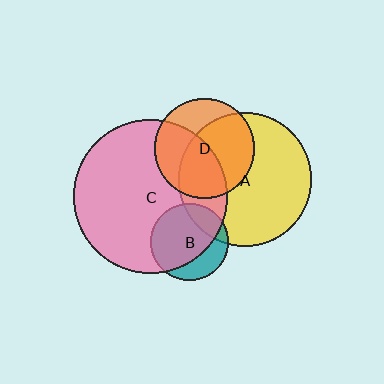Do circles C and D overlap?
Yes.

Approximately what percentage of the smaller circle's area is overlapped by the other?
Approximately 50%.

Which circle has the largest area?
Circle C (pink).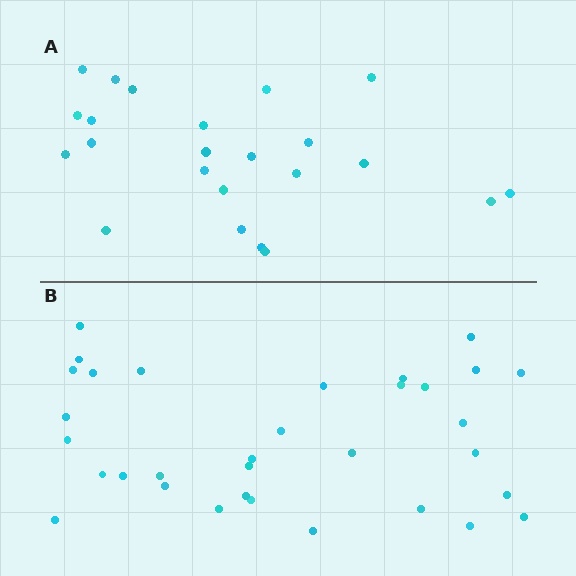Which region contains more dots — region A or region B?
Region B (the bottom region) has more dots.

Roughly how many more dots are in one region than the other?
Region B has roughly 10 or so more dots than region A.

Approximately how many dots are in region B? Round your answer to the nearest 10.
About 30 dots. (The exact count is 33, which rounds to 30.)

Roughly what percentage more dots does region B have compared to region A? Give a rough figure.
About 45% more.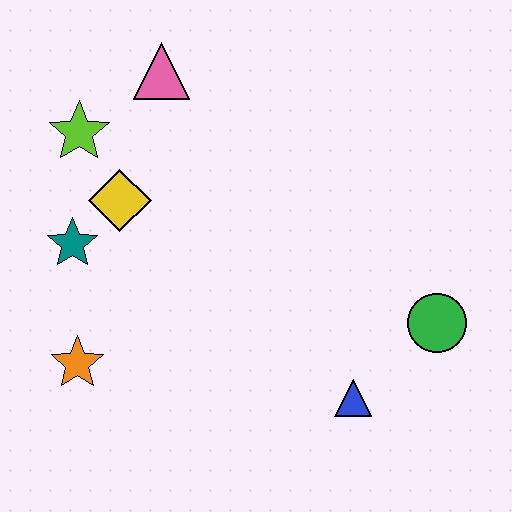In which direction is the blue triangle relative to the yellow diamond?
The blue triangle is to the right of the yellow diamond.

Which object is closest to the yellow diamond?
The teal star is closest to the yellow diamond.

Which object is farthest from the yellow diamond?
The green circle is farthest from the yellow diamond.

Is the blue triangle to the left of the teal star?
No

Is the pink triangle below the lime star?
No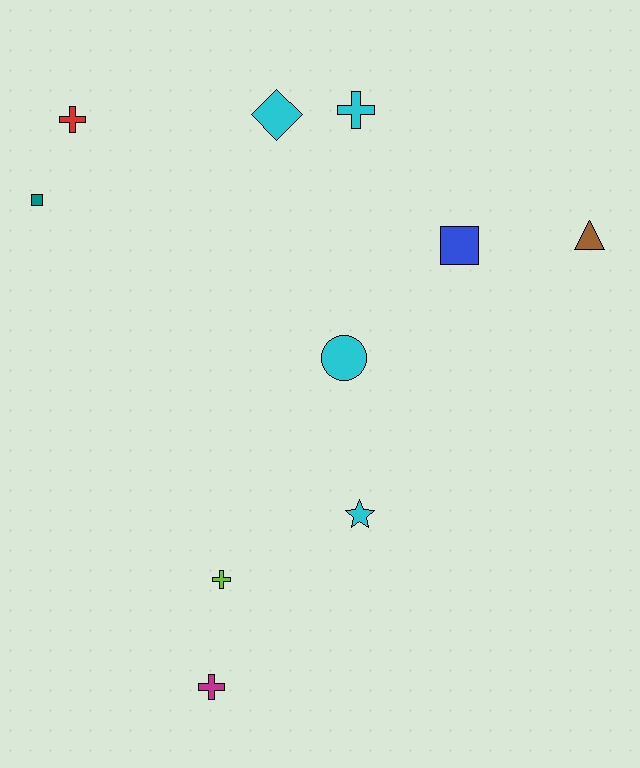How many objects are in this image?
There are 10 objects.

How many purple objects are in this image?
There are no purple objects.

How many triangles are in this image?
There is 1 triangle.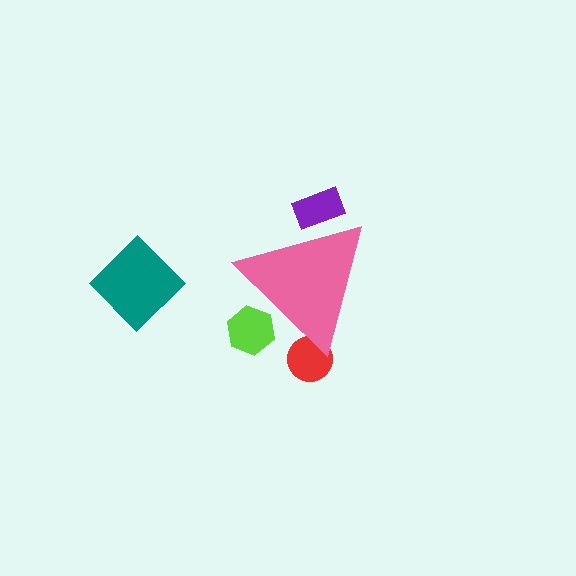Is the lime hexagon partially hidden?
Yes, the lime hexagon is partially hidden behind the pink triangle.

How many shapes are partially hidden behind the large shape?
3 shapes are partially hidden.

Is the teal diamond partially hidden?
No, the teal diamond is fully visible.